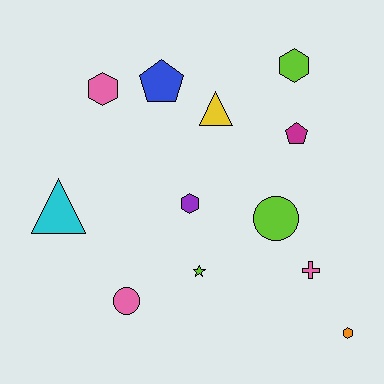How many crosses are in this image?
There is 1 cross.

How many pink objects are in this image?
There are 3 pink objects.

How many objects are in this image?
There are 12 objects.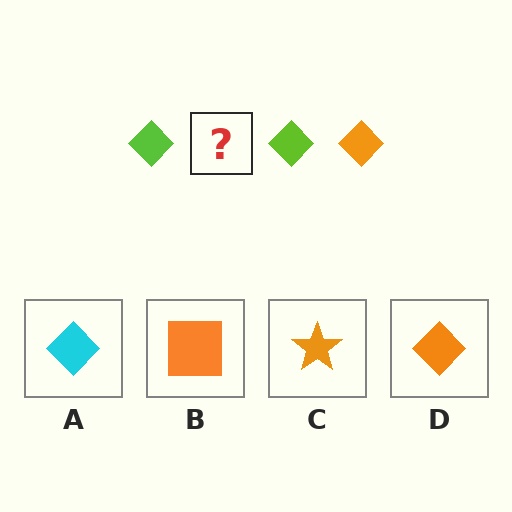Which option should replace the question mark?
Option D.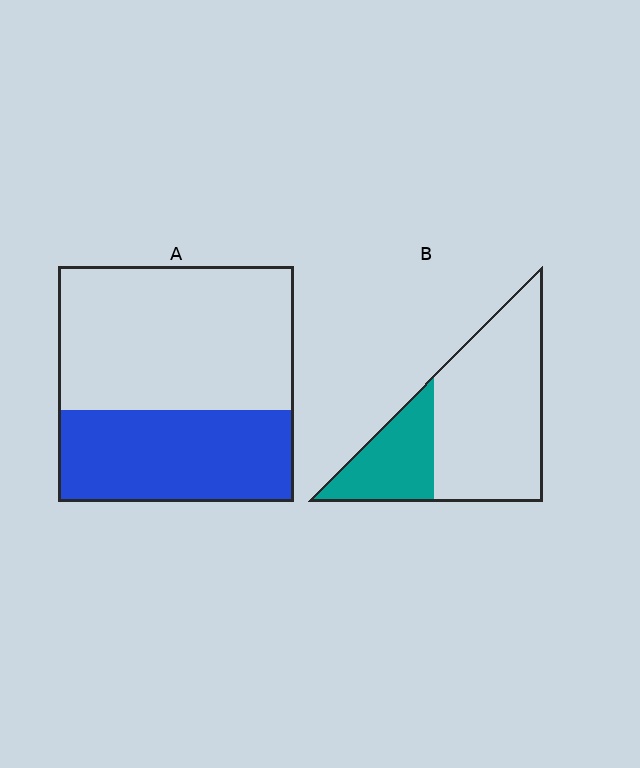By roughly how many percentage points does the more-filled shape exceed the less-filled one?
By roughly 10 percentage points (A over B).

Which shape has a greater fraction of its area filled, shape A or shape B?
Shape A.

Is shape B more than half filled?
No.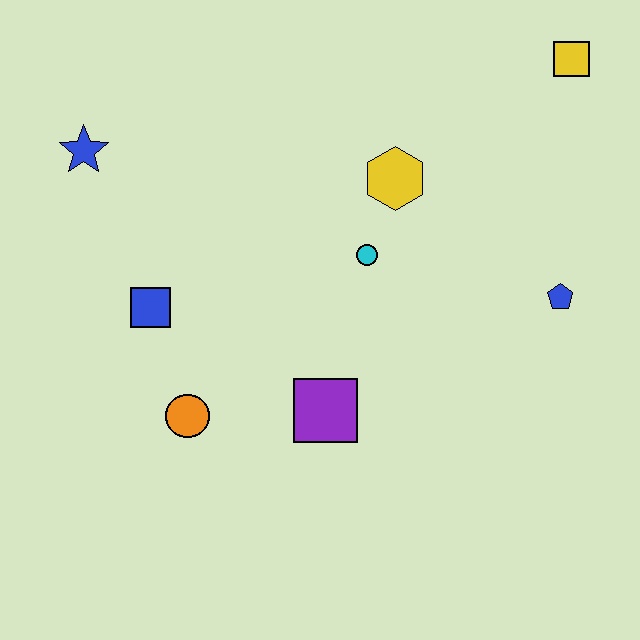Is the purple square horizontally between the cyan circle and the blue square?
Yes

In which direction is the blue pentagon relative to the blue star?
The blue pentagon is to the right of the blue star.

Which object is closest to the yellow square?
The yellow hexagon is closest to the yellow square.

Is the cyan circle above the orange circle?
Yes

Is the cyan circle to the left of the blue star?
No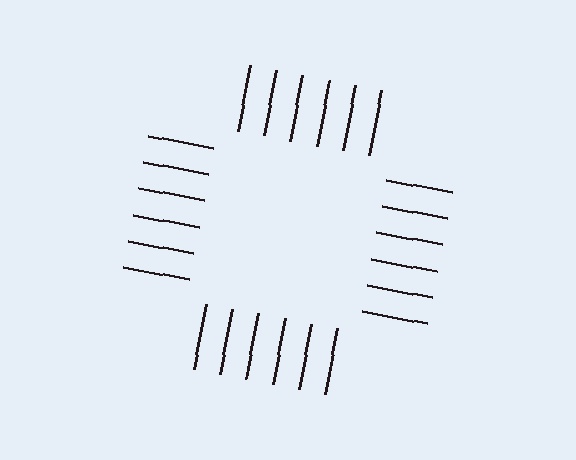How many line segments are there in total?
24 — 6 along each of the 4 edges.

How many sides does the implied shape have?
4 sides — the line-ends trace a square.